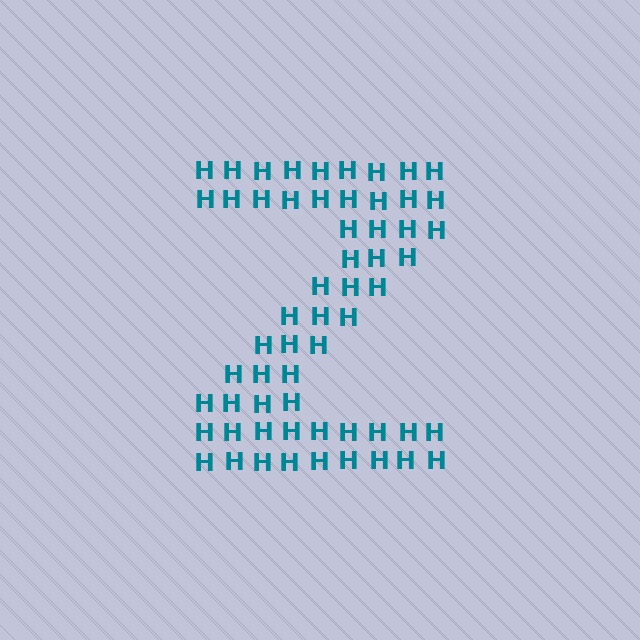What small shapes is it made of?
It is made of small letter H's.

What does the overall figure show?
The overall figure shows the letter Z.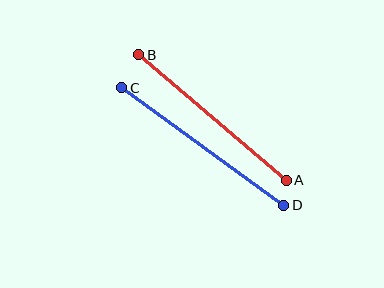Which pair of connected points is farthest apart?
Points C and D are farthest apart.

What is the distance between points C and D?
The distance is approximately 200 pixels.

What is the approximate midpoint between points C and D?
The midpoint is at approximately (203, 146) pixels.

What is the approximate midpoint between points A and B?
The midpoint is at approximately (212, 118) pixels.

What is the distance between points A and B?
The distance is approximately 194 pixels.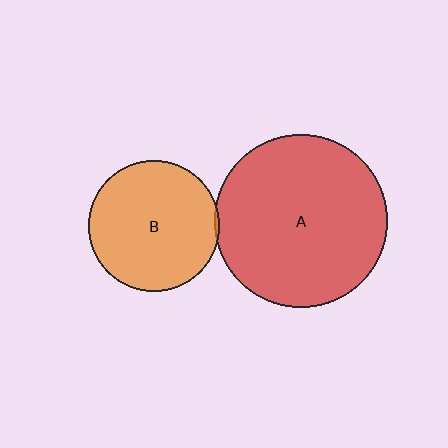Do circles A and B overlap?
Yes.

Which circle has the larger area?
Circle A (red).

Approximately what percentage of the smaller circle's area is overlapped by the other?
Approximately 5%.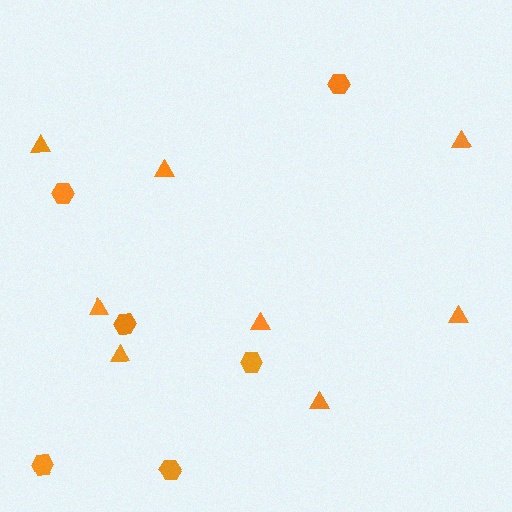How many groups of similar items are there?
There are 2 groups: one group of triangles (8) and one group of hexagons (6).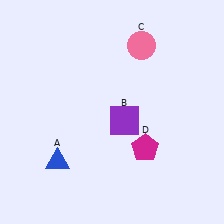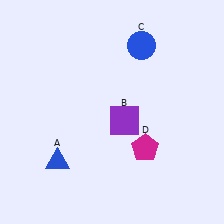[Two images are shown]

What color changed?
The circle (C) changed from pink in Image 1 to blue in Image 2.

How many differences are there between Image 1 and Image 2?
There is 1 difference between the two images.